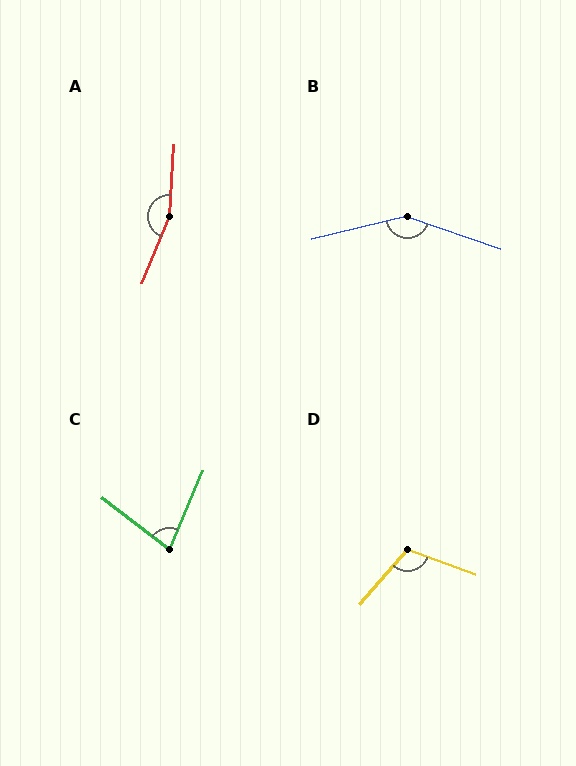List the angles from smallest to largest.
C (75°), D (111°), B (147°), A (162°).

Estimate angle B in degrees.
Approximately 147 degrees.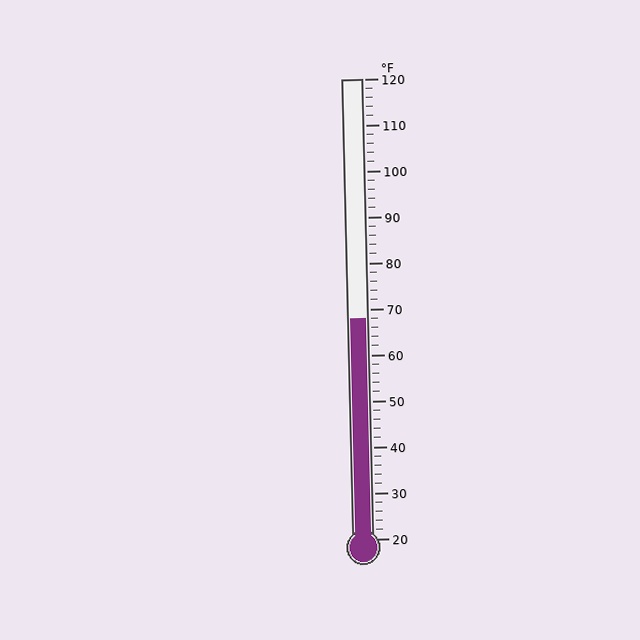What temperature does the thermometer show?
The thermometer shows approximately 68°F.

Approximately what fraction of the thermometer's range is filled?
The thermometer is filled to approximately 50% of its range.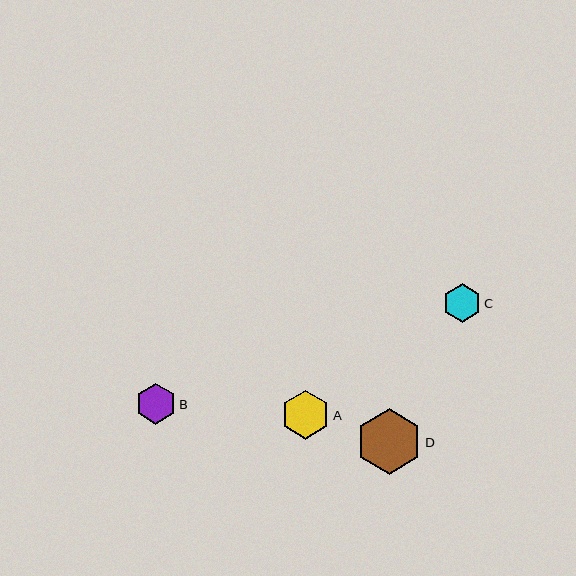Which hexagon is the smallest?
Hexagon C is the smallest with a size of approximately 38 pixels.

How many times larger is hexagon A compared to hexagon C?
Hexagon A is approximately 1.3 times the size of hexagon C.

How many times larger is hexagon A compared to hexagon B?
Hexagon A is approximately 1.2 times the size of hexagon B.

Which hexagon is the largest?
Hexagon D is the largest with a size of approximately 65 pixels.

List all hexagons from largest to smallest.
From largest to smallest: D, A, B, C.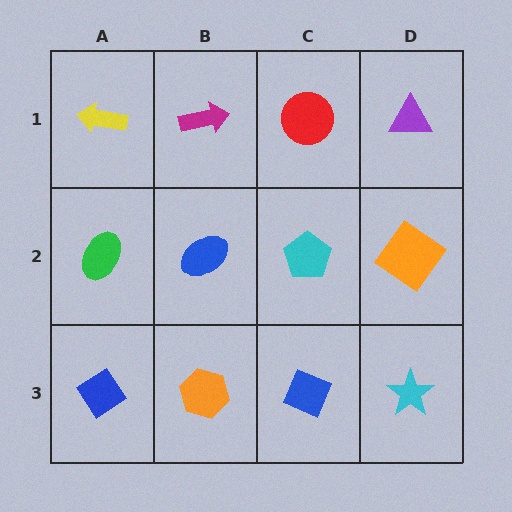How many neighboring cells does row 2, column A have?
3.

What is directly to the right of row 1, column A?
A magenta arrow.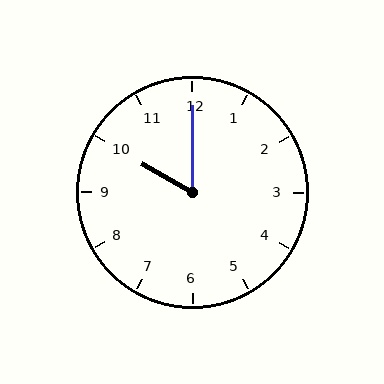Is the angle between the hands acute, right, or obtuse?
It is acute.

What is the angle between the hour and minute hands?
Approximately 60 degrees.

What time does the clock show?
10:00.